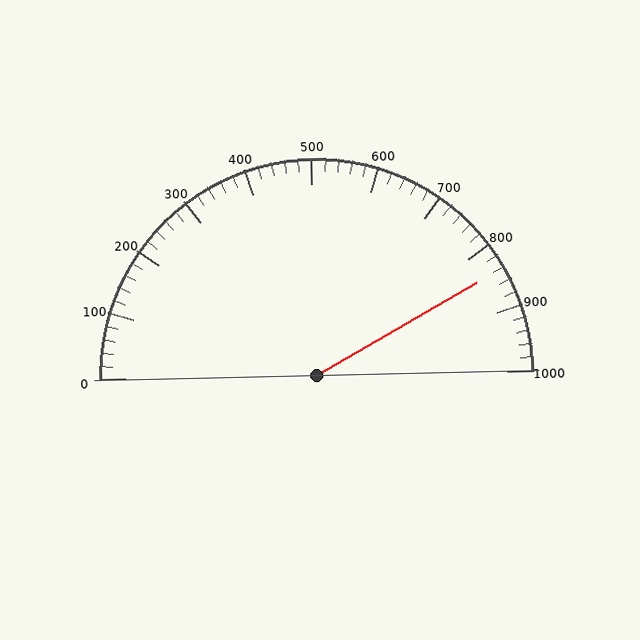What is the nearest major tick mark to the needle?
The nearest major tick mark is 800.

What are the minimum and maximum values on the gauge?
The gauge ranges from 0 to 1000.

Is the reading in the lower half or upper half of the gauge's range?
The reading is in the upper half of the range (0 to 1000).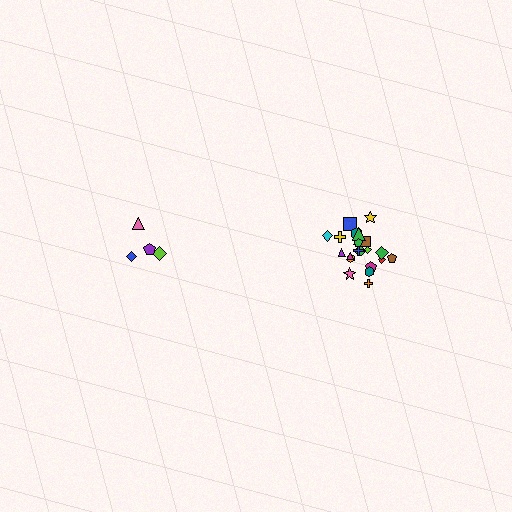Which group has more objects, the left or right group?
The right group.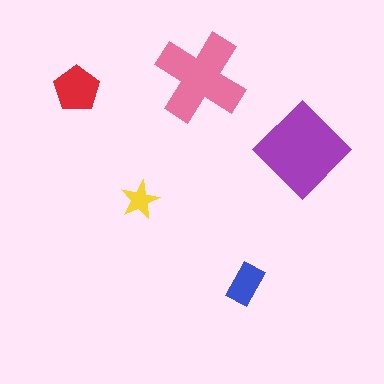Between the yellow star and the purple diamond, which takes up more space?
The purple diamond.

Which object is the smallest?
The yellow star.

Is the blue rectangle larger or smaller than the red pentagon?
Smaller.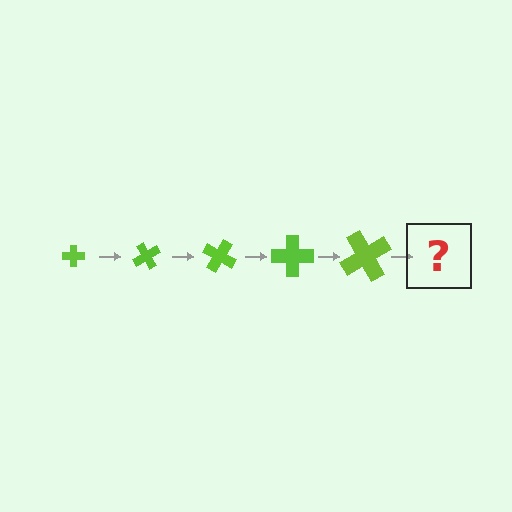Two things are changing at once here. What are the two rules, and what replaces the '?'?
The two rules are that the cross grows larger each step and it rotates 60 degrees each step. The '?' should be a cross, larger than the previous one and rotated 300 degrees from the start.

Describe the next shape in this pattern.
It should be a cross, larger than the previous one and rotated 300 degrees from the start.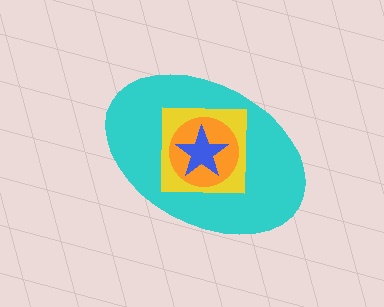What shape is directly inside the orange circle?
The blue star.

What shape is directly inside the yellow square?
The orange circle.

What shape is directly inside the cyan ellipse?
The yellow square.